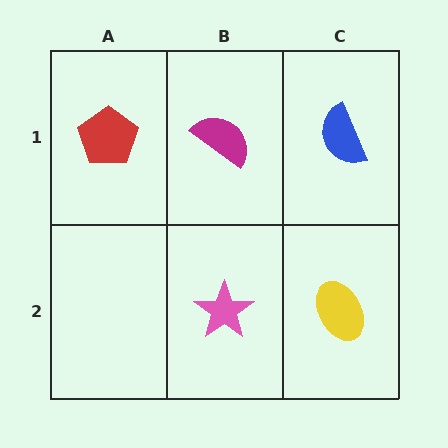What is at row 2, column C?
A yellow ellipse.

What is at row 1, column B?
A magenta semicircle.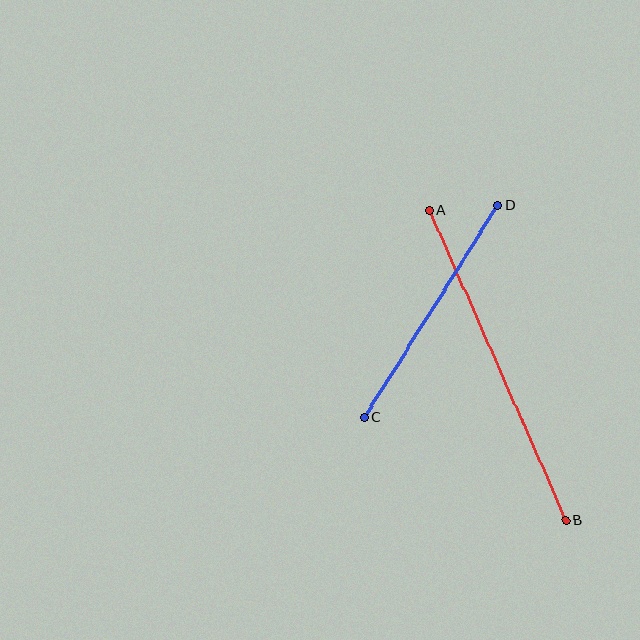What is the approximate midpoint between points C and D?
The midpoint is at approximately (431, 311) pixels.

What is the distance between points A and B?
The distance is approximately 338 pixels.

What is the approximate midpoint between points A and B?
The midpoint is at approximately (497, 365) pixels.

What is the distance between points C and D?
The distance is approximately 251 pixels.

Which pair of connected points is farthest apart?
Points A and B are farthest apart.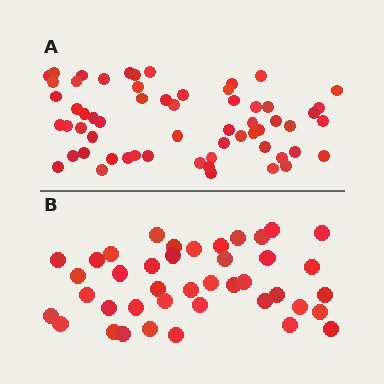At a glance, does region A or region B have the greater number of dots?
Region A (the top region) has more dots.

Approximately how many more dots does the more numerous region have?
Region A has approximately 20 more dots than region B.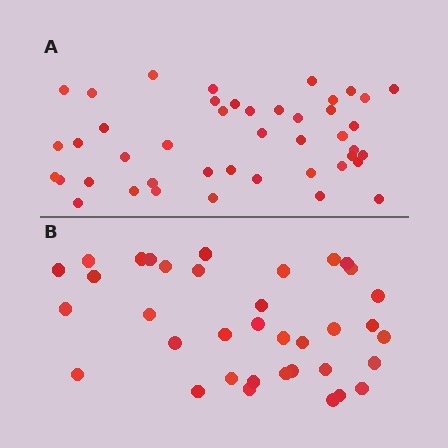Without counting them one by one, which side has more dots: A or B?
Region A (the top region) has more dots.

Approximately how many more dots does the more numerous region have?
Region A has roughly 8 or so more dots than region B.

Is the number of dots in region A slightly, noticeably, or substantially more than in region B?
Region A has only slightly more — the two regions are fairly close. The ratio is roughly 1.2 to 1.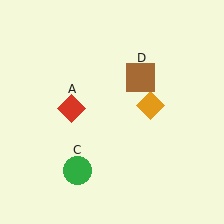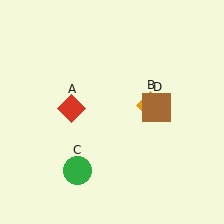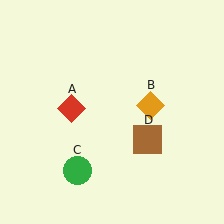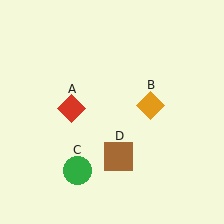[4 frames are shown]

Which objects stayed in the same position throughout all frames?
Red diamond (object A) and orange diamond (object B) and green circle (object C) remained stationary.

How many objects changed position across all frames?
1 object changed position: brown square (object D).